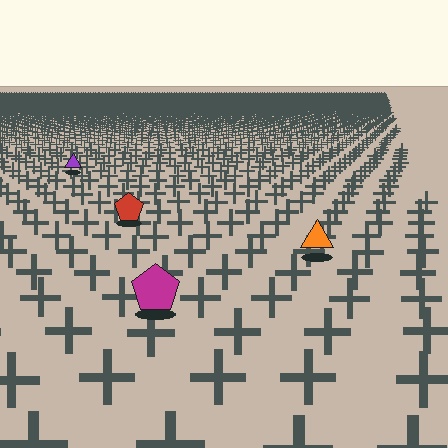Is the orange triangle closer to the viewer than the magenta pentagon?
No. The magenta pentagon is closer — you can tell from the texture gradient: the ground texture is coarser near it.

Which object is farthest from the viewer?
The purple triangle is farthest from the viewer. It appears smaller and the ground texture around it is denser.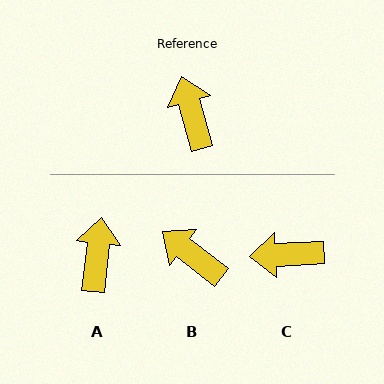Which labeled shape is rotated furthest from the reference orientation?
C, about 77 degrees away.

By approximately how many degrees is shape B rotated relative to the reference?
Approximately 37 degrees counter-clockwise.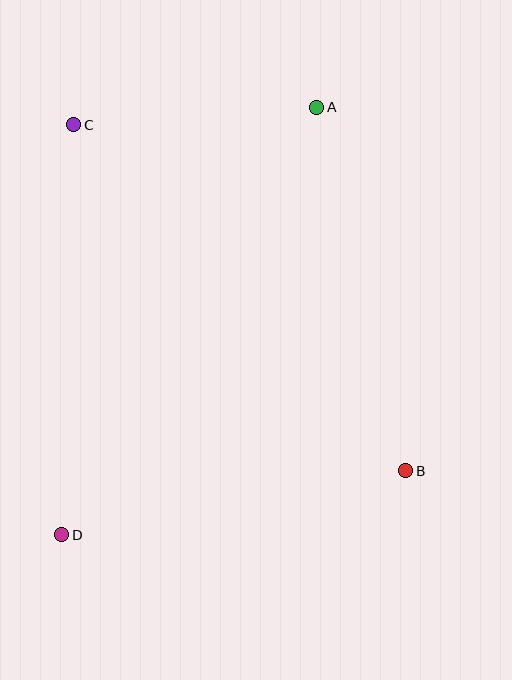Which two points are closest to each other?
Points A and C are closest to each other.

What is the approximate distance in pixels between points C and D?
The distance between C and D is approximately 410 pixels.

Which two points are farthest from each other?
Points A and D are farthest from each other.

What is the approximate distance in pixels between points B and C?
The distance between B and C is approximately 480 pixels.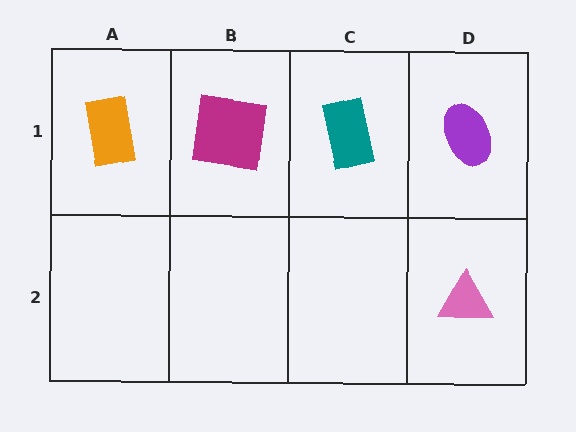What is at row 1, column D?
A purple ellipse.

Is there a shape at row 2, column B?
No, that cell is empty.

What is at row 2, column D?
A pink triangle.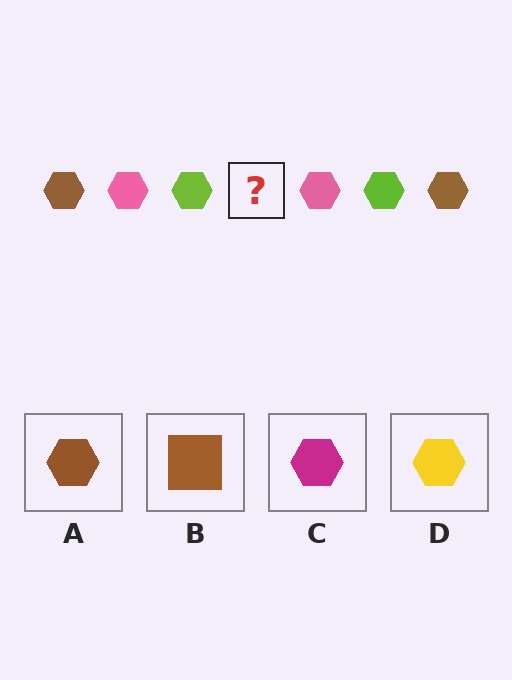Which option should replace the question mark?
Option A.